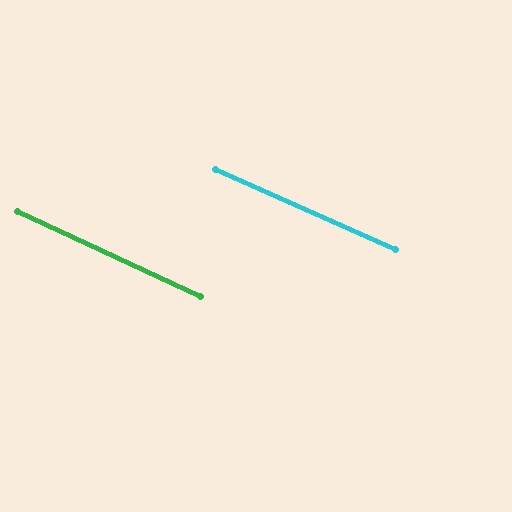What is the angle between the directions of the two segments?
Approximately 1 degree.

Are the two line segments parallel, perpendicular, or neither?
Parallel — their directions differ by only 0.7°.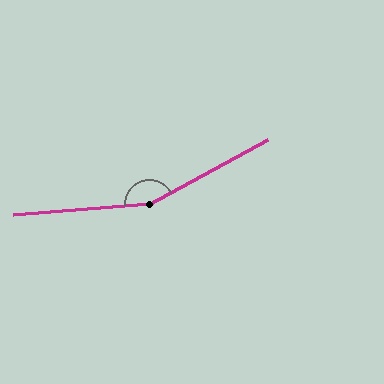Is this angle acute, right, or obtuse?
It is obtuse.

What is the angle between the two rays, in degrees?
Approximately 156 degrees.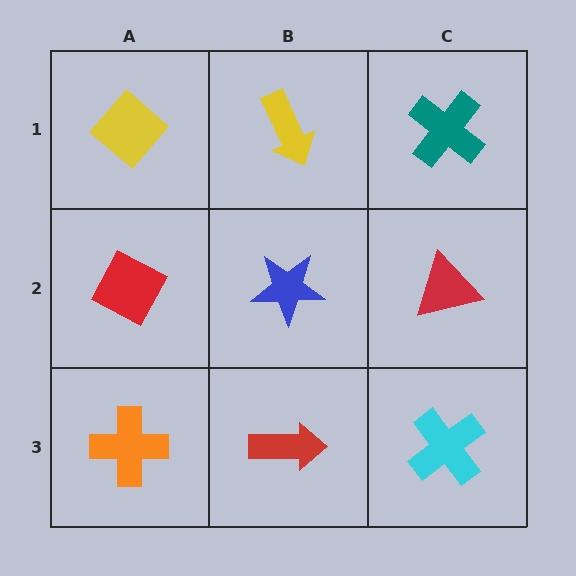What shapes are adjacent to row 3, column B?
A blue star (row 2, column B), an orange cross (row 3, column A), a cyan cross (row 3, column C).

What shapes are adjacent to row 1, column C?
A red triangle (row 2, column C), a yellow arrow (row 1, column B).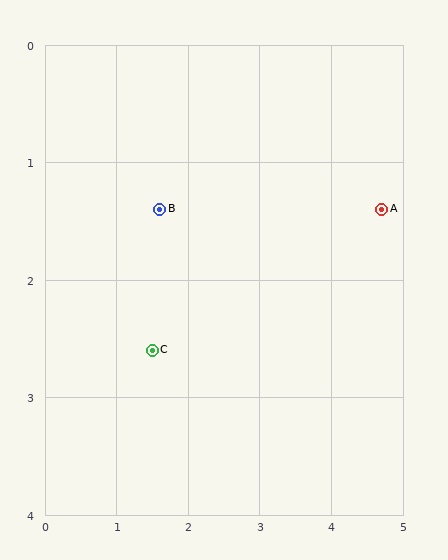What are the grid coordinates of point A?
Point A is at approximately (4.7, 1.4).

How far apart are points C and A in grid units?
Points C and A are about 3.4 grid units apart.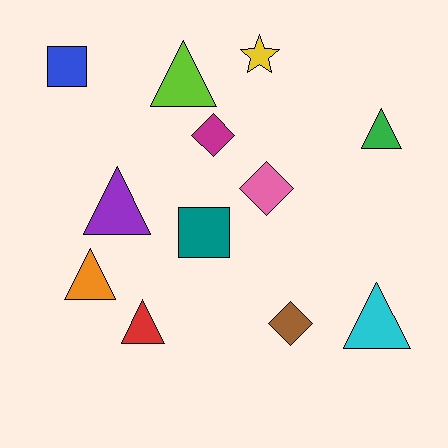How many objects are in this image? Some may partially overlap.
There are 12 objects.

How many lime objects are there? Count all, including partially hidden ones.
There is 1 lime object.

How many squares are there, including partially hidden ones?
There are 2 squares.